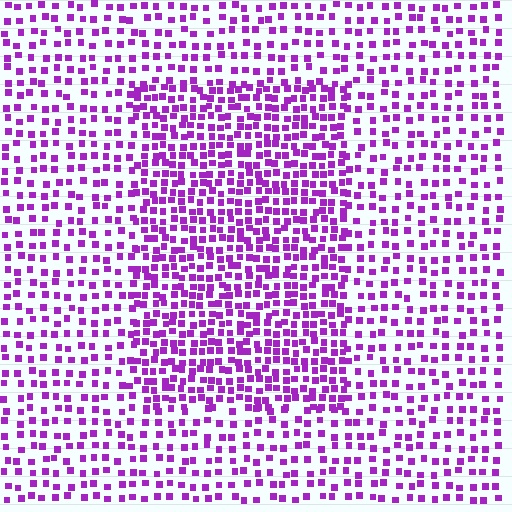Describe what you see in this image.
The image contains small purple elements arranged at two different densities. A rectangle-shaped region is visible where the elements are more densely packed than the surrounding area.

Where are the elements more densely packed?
The elements are more densely packed inside the rectangle boundary.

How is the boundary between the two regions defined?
The boundary is defined by a change in element density (approximately 1.8x ratio). All elements are the same color, size, and shape.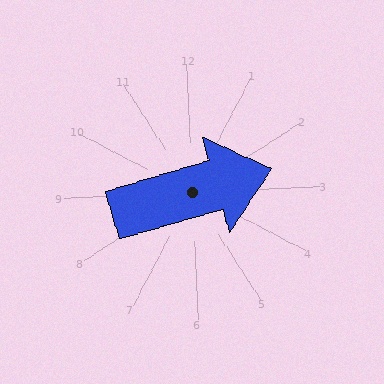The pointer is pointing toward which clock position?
Roughly 3 o'clock.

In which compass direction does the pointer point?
East.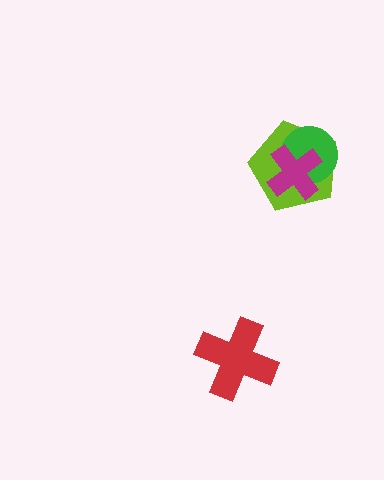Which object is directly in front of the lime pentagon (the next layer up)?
The green circle is directly in front of the lime pentagon.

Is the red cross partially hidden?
No, no other shape covers it.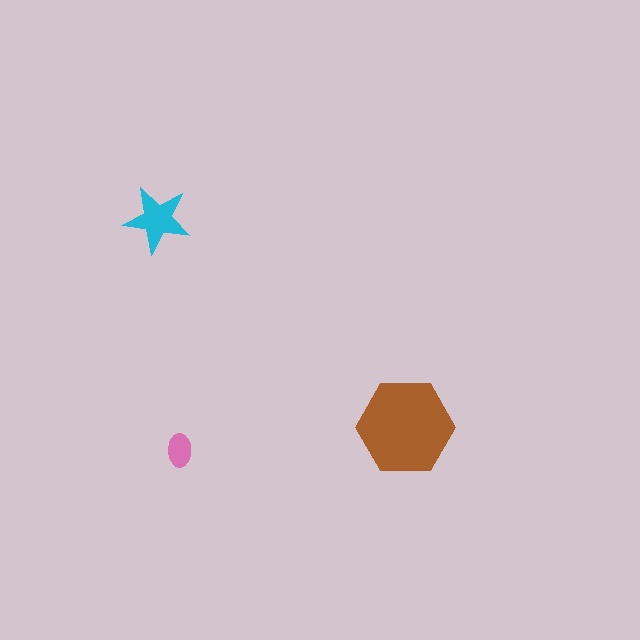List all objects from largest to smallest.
The brown hexagon, the cyan star, the pink ellipse.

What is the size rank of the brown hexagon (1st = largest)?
1st.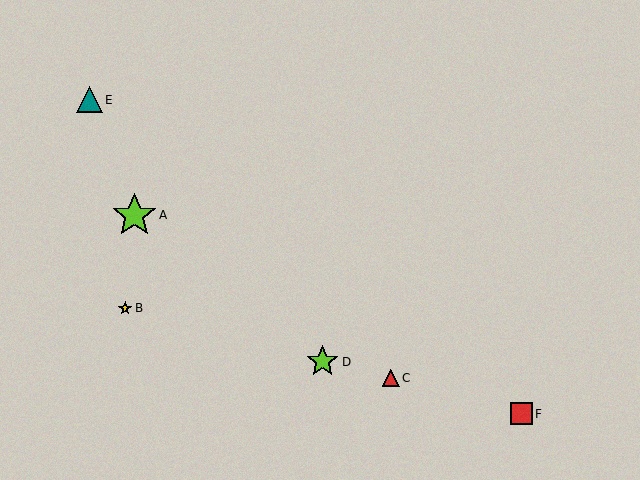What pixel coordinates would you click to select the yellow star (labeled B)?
Click at (125, 308) to select the yellow star B.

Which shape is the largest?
The lime star (labeled A) is the largest.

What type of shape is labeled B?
Shape B is a yellow star.